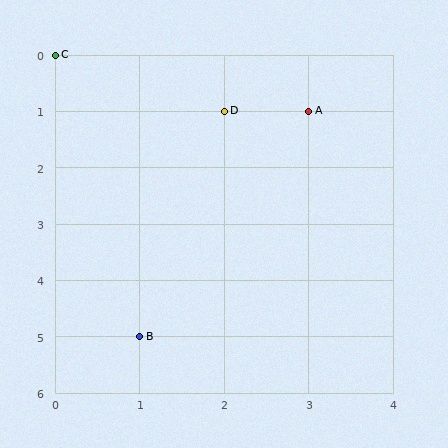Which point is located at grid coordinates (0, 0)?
Point C is at (0, 0).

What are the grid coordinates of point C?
Point C is at grid coordinates (0, 0).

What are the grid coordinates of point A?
Point A is at grid coordinates (3, 1).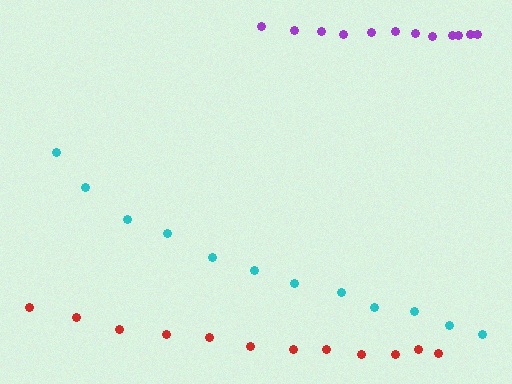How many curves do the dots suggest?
There are 3 distinct paths.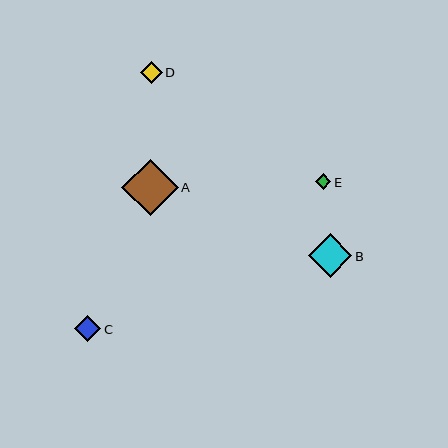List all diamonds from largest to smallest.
From largest to smallest: A, B, C, D, E.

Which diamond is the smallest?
Diamond E is the smallest with a size of approximately 16 pixels.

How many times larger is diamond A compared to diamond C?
Diamond A is approximately 2.2 times the size of diamond C.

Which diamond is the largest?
Diamond A is the largest with a size of approximately 57 pixels.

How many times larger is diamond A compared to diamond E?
Diamond A is approximately 3.6 times the size of diamond E.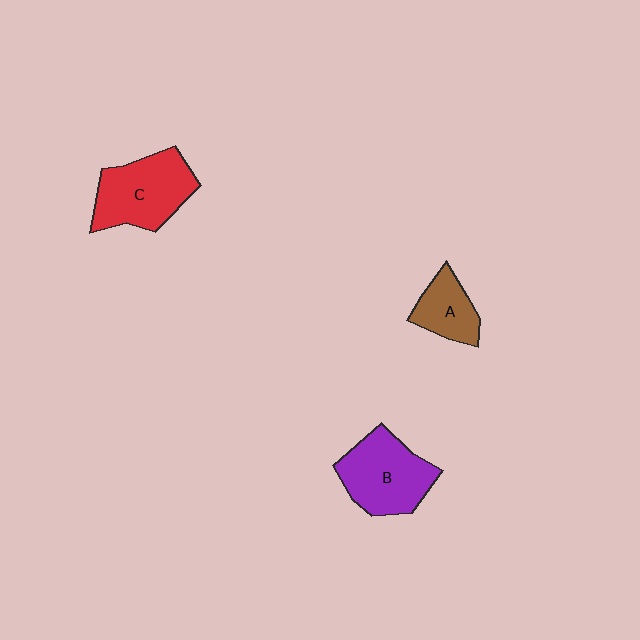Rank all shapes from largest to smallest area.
From largest to smallest: C (red), B (purple), A (brown).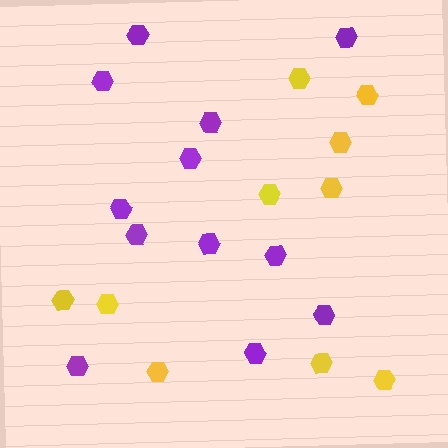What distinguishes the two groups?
There are 2 groups: one group of yellow hexagons (10) and one group of purple hexagons (12).